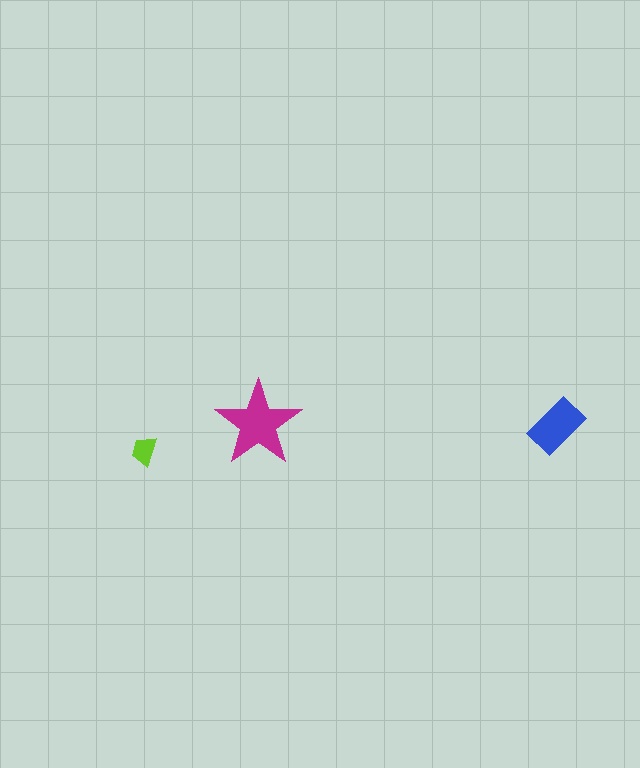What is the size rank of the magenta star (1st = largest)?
1st.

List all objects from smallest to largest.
The lime trapezoid, the blue rectangle, the magenta star.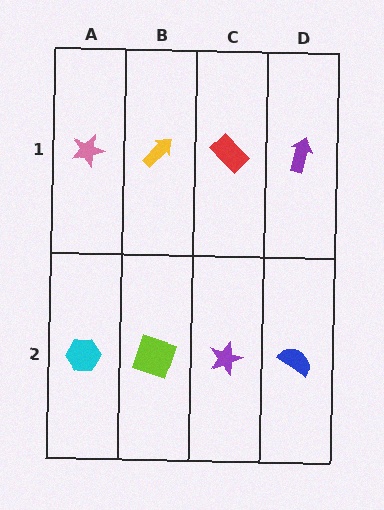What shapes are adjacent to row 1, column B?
A lime square (row 2, column B), a pink star (row 1, column A), a red rectangle (row 1, column C).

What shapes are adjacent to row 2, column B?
A yellow arrow (row 1, column B), a cyan hexagon (row 2, column A), a purple star (row 2, column C).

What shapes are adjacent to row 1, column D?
A blue semicircle (row 2, column D), a red rectangle (row 1, column C).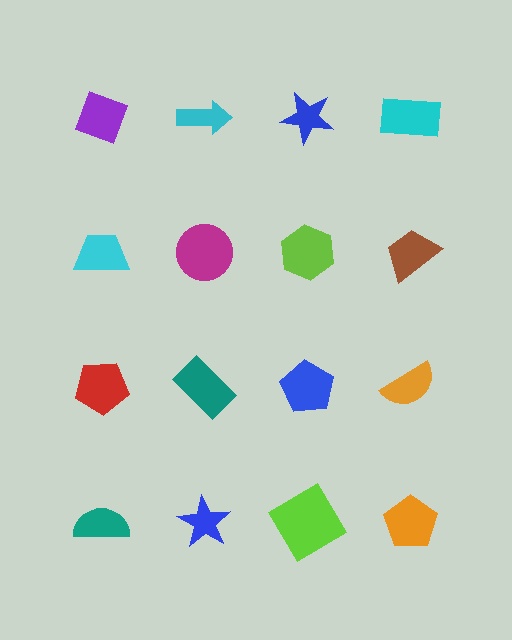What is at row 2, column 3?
A lime hexagon.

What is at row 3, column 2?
A teal rectangle.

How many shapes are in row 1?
4 shapes.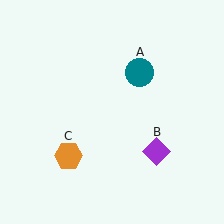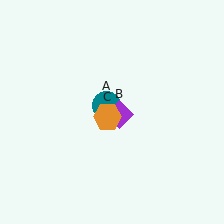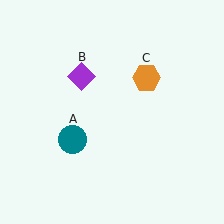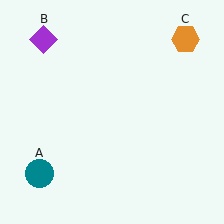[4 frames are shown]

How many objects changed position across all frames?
3 objects changed position: teal circle (object A), purple diamond (object B), orange hexagon (object C).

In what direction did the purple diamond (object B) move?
The purple diamond (object B) moved up and to the left.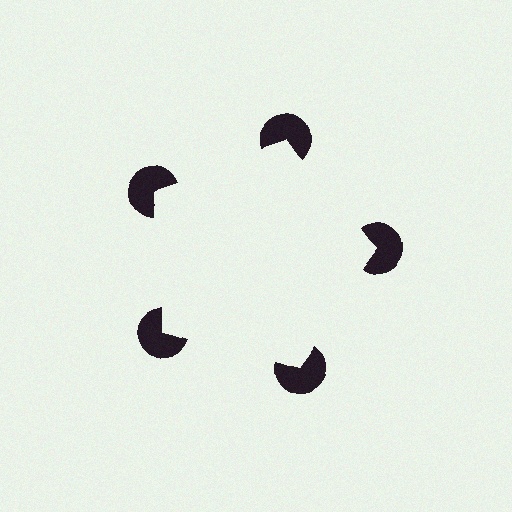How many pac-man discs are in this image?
There are 5 — one at each vertex of the illusory pentagon.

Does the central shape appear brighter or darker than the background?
It typically appears slightly brighter than the background, even though no actual brightness change is drawn.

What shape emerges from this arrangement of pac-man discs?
An illusory pentagon — its edges are inferred from the aligned wedge cuts in the pac-man discs, not physically drawn.